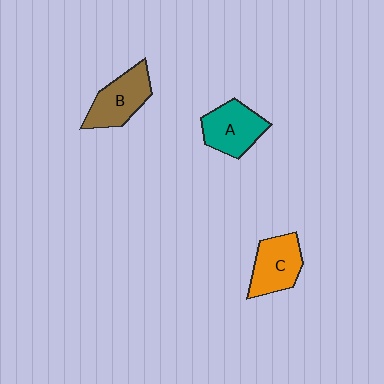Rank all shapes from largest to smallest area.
From largest to smallest: B (brown), A (teal), C (orange).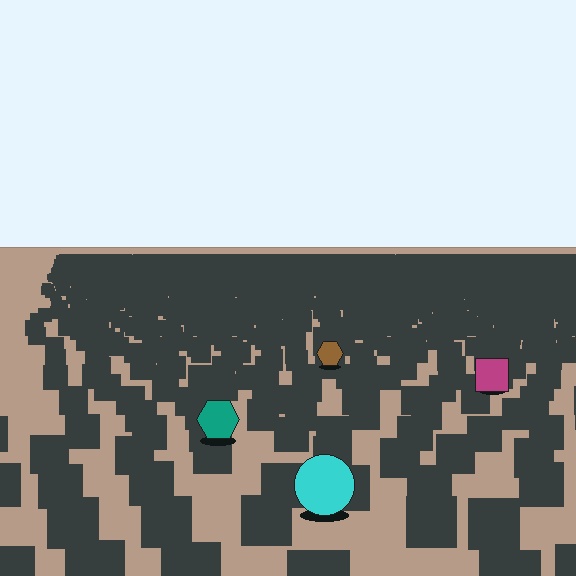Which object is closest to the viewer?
The cyan circle is closest. The texture marks near it are larger and more spread out.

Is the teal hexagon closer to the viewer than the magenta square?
Yes. The teal hexagon is closer — you can tell from the texture gradient: the ground texture is coarser near it.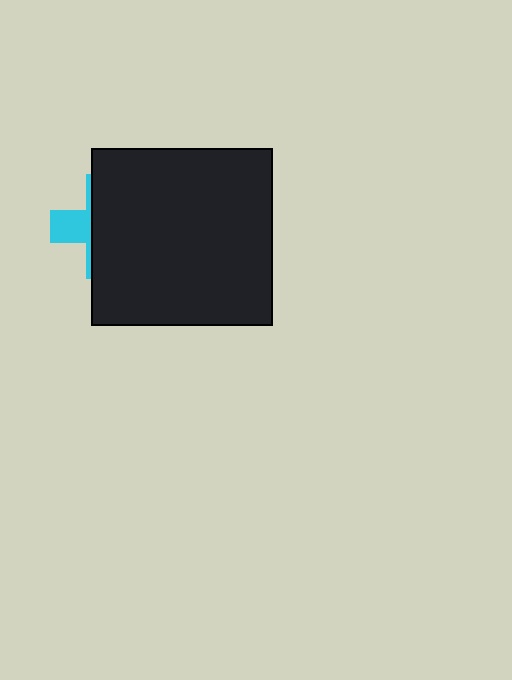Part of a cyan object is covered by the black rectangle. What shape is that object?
It is a cross.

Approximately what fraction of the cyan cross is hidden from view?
Roughly 68% of the cyan cross is hidden behind the black rectangle.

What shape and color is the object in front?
The object in front is a black rectangle.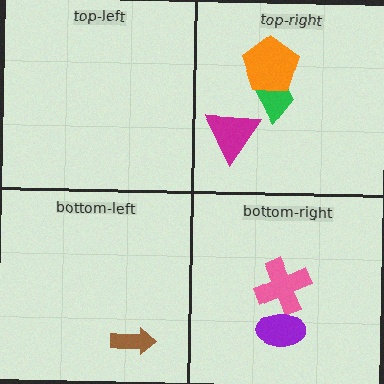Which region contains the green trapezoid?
The top-right region.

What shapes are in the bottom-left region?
The brown arrow.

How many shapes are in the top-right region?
3.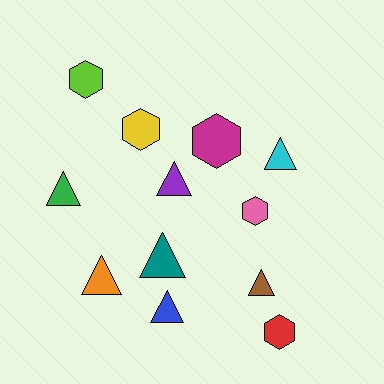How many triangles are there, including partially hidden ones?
There are 7 triangles.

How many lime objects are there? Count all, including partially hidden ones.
There is 1 lime object.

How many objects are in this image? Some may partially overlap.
There are 12 objects.